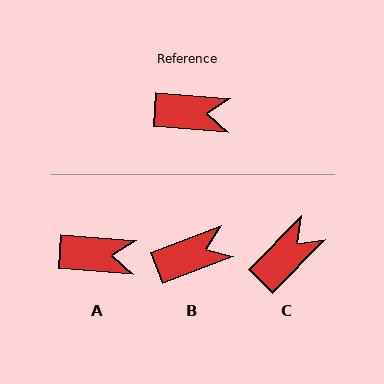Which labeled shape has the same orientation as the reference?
A.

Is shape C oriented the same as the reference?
No, it is off by about 49 degrees.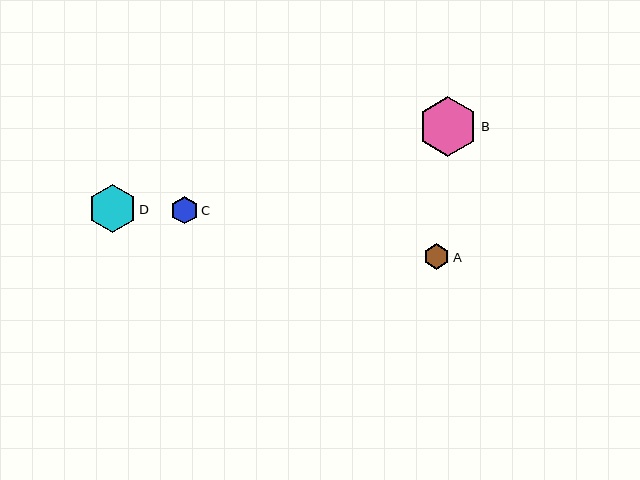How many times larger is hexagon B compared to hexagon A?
Hexagon B is approximately 2.4 times the size of hexagon A.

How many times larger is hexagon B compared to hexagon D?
Hexagon B is approximately 1.2 times the size of hexagon D.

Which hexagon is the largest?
Hexagon B is the largest with a size of approximately 59 pixels.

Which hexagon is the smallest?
Hexagon A is the smallest with a size of approximately 25 pixels.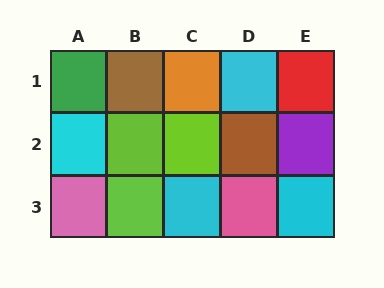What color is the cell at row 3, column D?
Pink.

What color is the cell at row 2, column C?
Lime.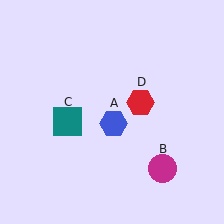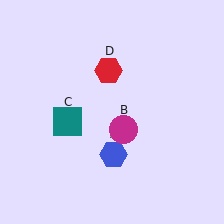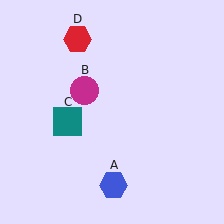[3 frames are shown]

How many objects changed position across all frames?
3 objects changed position: blue hexagon (object A), magenta circle (object B), red hexagon (object D).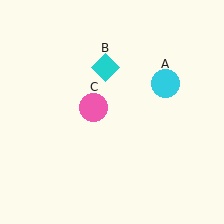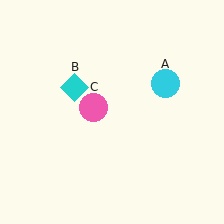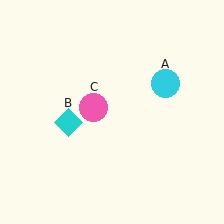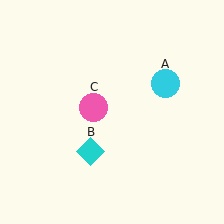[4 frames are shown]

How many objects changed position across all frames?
1 object changed position: cyan diamond (object B).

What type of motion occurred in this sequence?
The cyan diamond (object B) rotated counterclockwise around the center of the scene.